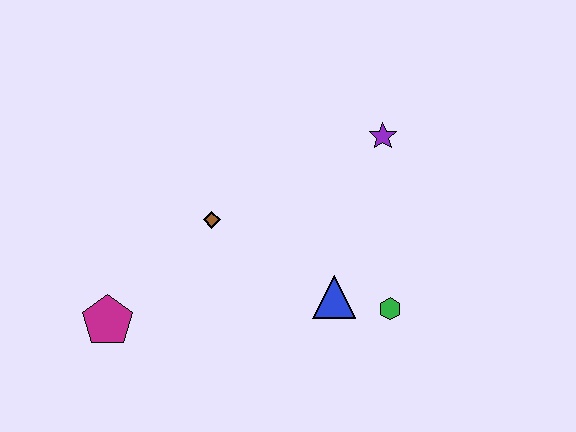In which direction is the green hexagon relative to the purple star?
The green hexagon is below the purple star.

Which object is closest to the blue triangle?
The green hexagon is closest to the blue triangle.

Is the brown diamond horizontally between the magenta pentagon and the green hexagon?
Yes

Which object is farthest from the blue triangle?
The magenta pentagon is farthest from the blue triangle.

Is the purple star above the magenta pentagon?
Yes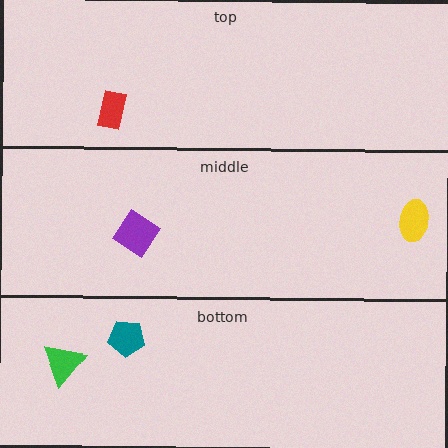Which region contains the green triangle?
The bottom region.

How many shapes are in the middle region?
2.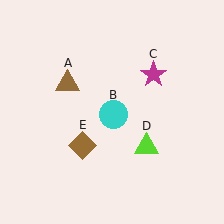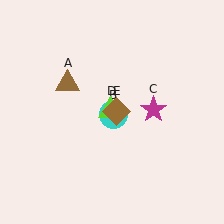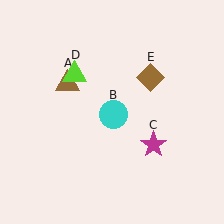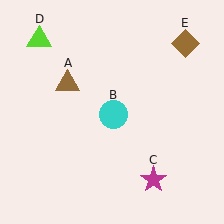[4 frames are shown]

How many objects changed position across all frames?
3 objects changed position: magenta star (object C), lime triangle (object D), brown diamond (object E).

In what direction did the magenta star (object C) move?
The magenta star (object C) moved down.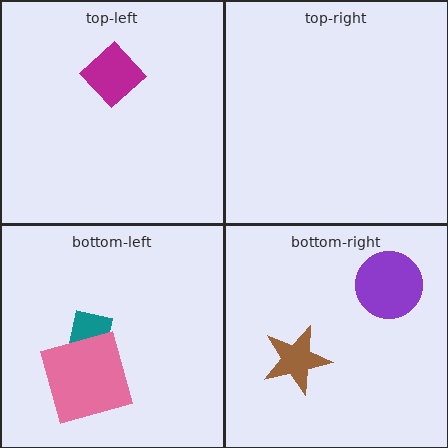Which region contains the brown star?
The bottom-right region.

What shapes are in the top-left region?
The magenta diamond.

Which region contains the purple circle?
The bottom-right region.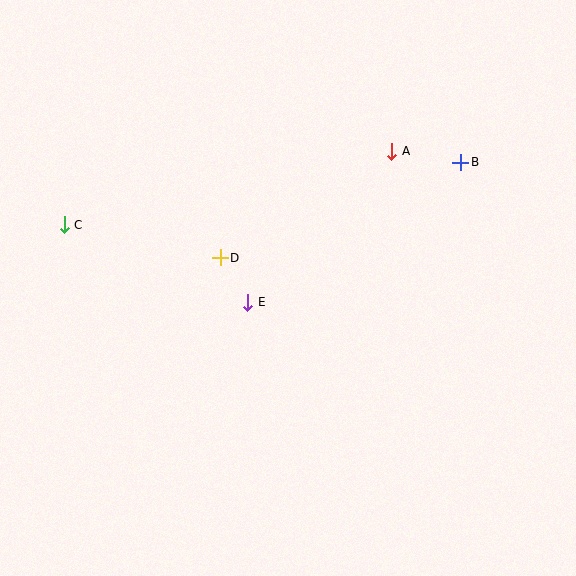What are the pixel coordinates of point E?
Point E is at (248, 302).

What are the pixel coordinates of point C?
Point C is at (64, 225).